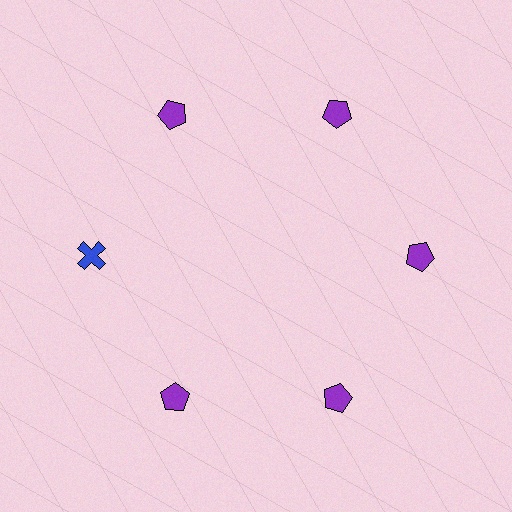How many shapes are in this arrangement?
There are 6 shapes arranged in a ring pattern.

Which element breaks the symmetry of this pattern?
The blue cross at roughly the 9 o'clock position breaks the symmetry. All other shapes are purple pentagons.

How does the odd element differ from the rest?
It differs in both color (blue instead of purple) and shape (cross instead of pentagon).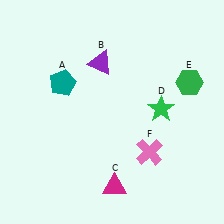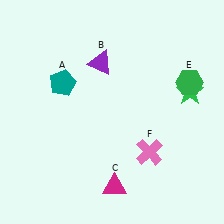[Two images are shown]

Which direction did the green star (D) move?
The green star (D) moved right.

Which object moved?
The green star (D) moved right.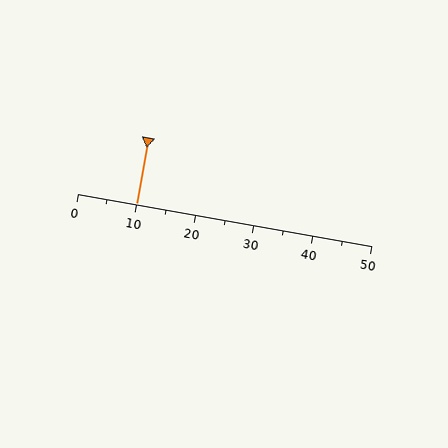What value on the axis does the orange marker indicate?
The marker indicates approximately 10.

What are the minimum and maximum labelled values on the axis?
The axis runs from 0 to 50.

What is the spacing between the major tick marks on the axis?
The major ticks are spaced 10 apart.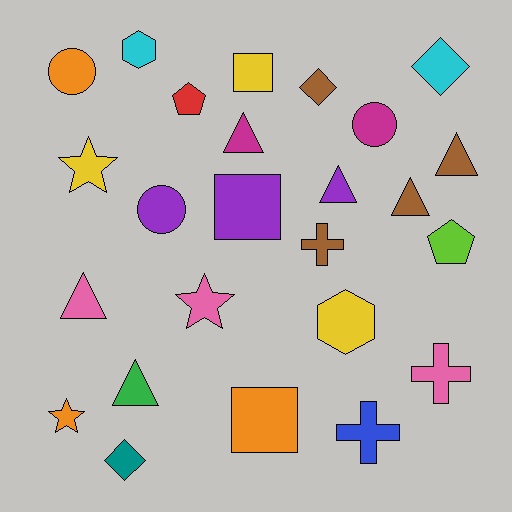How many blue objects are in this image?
There is 1 blue object.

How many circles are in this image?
There are 3 circles.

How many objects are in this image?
There are 25 objects.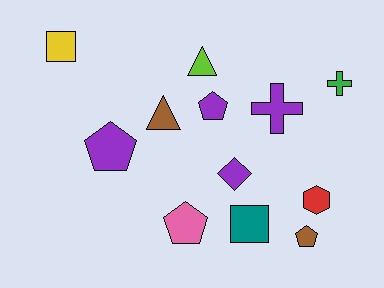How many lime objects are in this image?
There is 1 lime object.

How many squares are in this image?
There are 2 squares.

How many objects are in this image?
There are 12 objects.